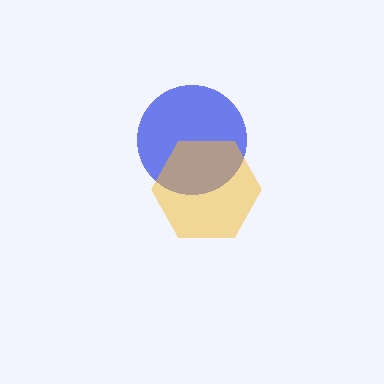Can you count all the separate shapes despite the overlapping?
Yes, there are 2 separate shapes.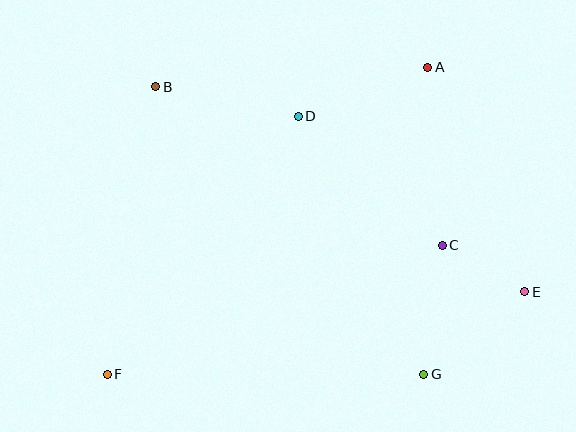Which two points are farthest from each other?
Points A and F are farthest from each other.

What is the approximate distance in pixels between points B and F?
The distance between B and F is approximately 291 pixels.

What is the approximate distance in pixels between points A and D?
The distance between A and D is approximately 139 pixels.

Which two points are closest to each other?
Points C and E are closest to each other.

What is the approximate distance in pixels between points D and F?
The distance between D and F is approximately 321 pixels.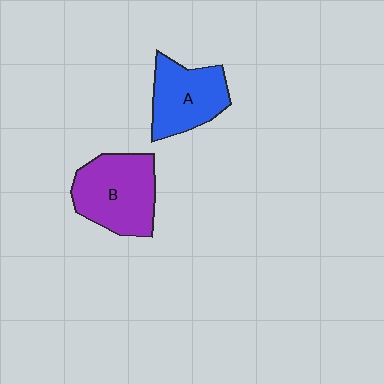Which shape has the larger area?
Shape B (purple).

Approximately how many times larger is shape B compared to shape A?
Approximately 1.2 times.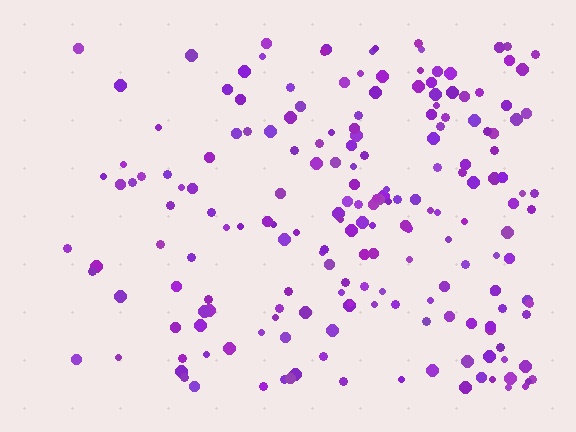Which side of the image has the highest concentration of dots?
The right.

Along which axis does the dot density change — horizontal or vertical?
Horizontal.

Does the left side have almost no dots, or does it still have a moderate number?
Still a moderate number, just noticeably fewer than the right.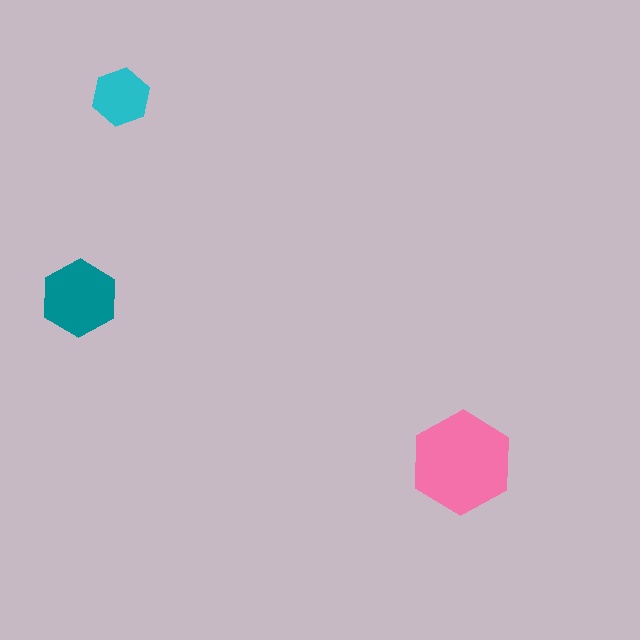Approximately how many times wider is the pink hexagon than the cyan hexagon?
About 2 times wider.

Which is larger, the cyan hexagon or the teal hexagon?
The teal one.